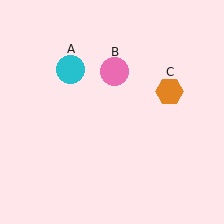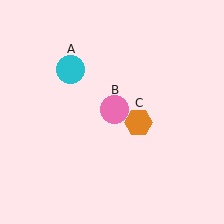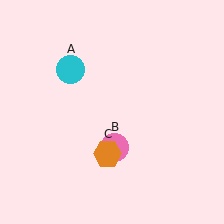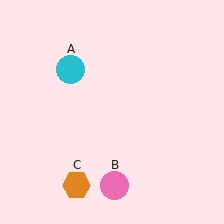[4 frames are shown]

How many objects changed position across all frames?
2 objects changed position: pink circle (object B), orange hexagon (object C).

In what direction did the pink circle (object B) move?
The pink circle (object B) moved down.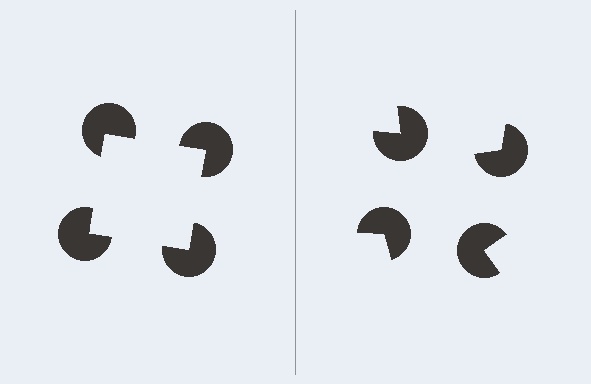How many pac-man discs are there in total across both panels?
8 — 4 on each side.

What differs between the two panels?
The pac-man discs are positioned identically on both sides; only the wedge orientations differ. On the left they align to a square; on the right they are misaligned.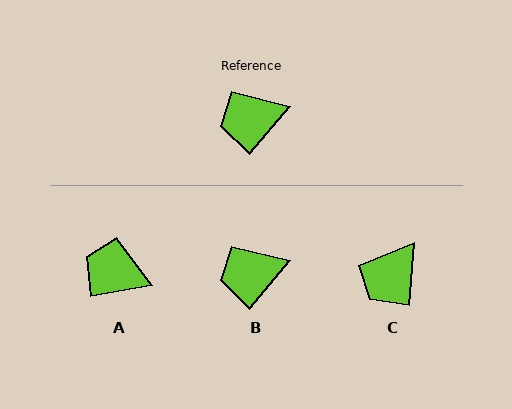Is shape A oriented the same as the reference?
No, it is off by about 39 degrees.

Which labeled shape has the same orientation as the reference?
B.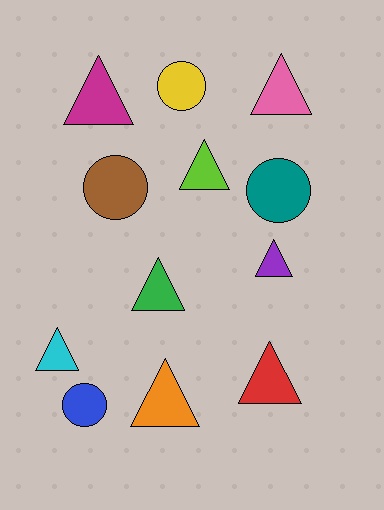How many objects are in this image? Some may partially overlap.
There are 12 objects.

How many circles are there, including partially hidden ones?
There are 4 circles.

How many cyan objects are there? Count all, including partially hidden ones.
There is 1 cyan object.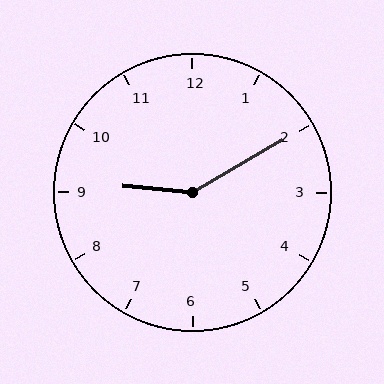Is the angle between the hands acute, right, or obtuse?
It is obtuse.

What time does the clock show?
9:10.